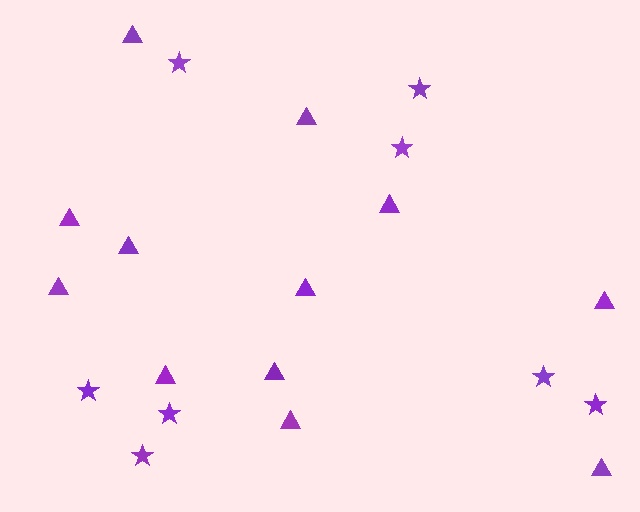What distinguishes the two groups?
There are 2 groups: one group of stars (8) and one group of triangles (12).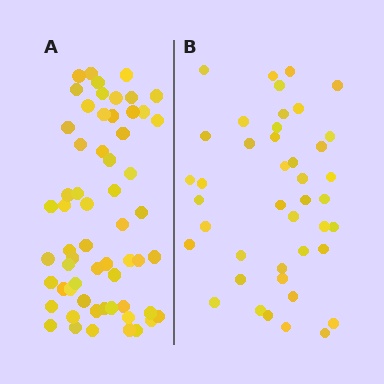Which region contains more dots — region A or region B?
Region A (the left region) has more dots.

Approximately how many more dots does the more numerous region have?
Region A has approximately 20 more dots than region B.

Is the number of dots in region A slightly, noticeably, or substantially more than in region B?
Region A has noticeably more, but not dramatically so. The ratio is roughly 1.4 to 1.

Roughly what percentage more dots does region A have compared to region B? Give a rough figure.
About 45% more.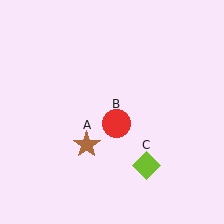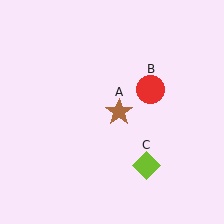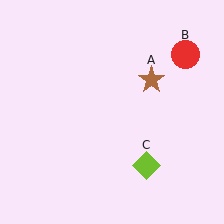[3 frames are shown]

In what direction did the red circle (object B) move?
The red circle (object B) moved up and to the right.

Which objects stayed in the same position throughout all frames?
Lime diamond (object C) remained stationary.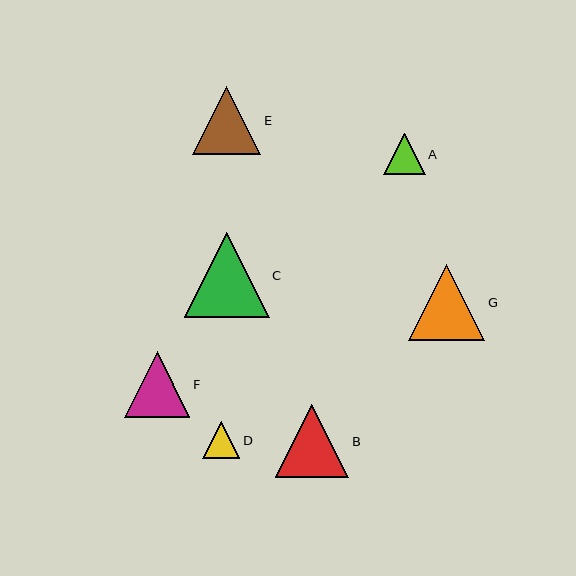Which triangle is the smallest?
Triangle D is the smallest with a size of approximately 37 pixels.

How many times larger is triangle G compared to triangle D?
Triangle G is approximately 2.0 times the size of triangle D.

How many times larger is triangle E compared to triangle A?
Triangle E is approximately 1.6 times the size of triangle A.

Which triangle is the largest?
Triangle C is the largest with a size of approximately 85 pixels.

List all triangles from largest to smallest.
From largest to smallest: C, G, B, E, F, A, D.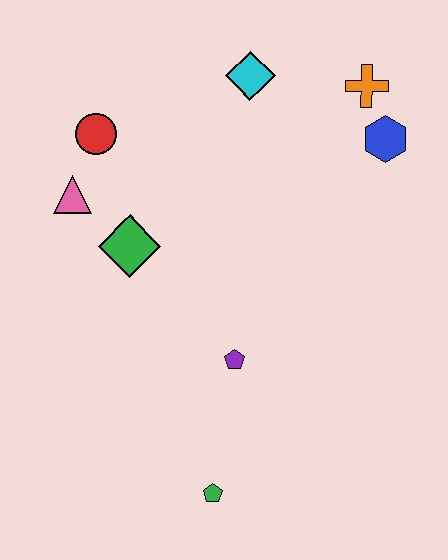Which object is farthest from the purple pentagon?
The orange cross is farthest from the purple pentagon.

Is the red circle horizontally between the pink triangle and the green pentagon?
Yes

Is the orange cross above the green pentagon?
Yes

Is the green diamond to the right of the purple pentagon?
No